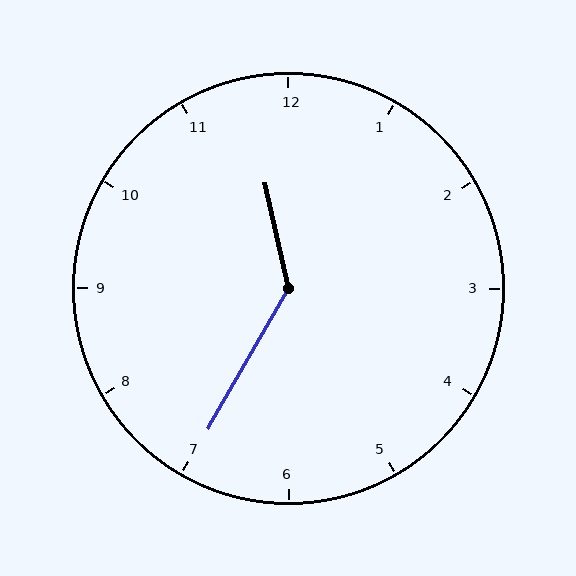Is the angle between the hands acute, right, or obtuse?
It is obtuse.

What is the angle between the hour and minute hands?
Approximately 138 degrees.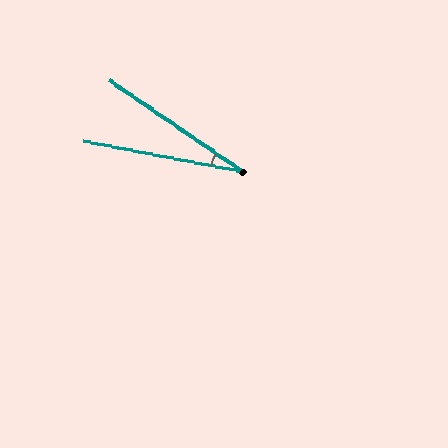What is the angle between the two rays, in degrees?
Approximately 24 degrees.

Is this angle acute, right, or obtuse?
It is acute.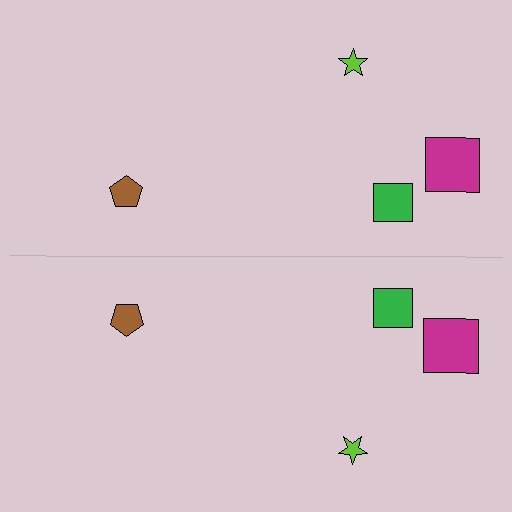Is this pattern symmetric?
Yes, this pattern has bilateral (reflection) symmetry.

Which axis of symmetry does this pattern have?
The pattern has a horizontal axis of symmetry running through the center of the image.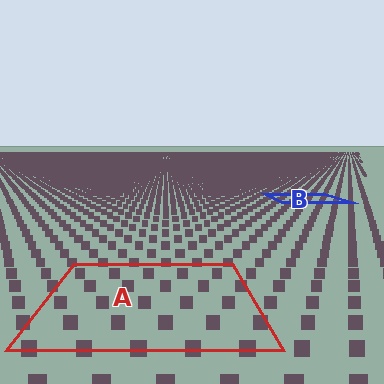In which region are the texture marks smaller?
The texture marks are smaller in region B, because it is farther away.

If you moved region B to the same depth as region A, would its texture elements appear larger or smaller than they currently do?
They would appear larger. At a closer depth, the same texture elements are projected at a bigger on-screen size.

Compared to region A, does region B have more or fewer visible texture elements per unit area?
Region B has more texture elements per unit area — they are packed more densely because it is farther away.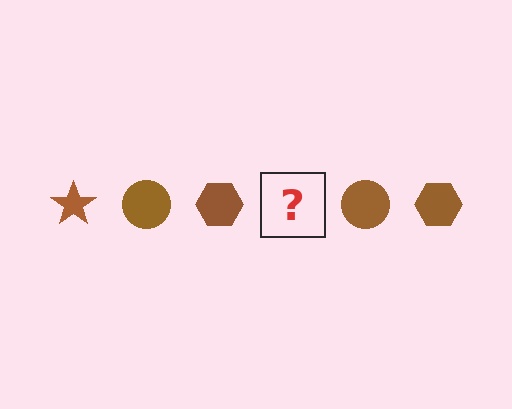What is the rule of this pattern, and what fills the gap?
The rule is that the pattern cycles through star, circle, hexagon shapes in brown. The gap should be filled with a brown star.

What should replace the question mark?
The question mark should be replaced with a brown star.